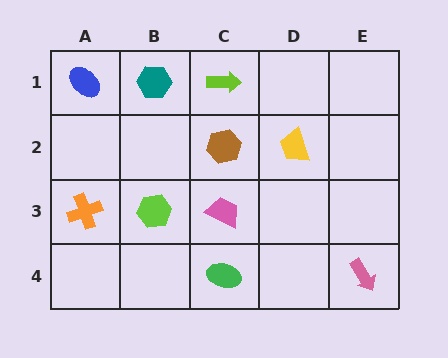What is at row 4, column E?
A pink arrow.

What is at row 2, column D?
A yellow trapezoid.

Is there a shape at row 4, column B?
No, that cell is empty.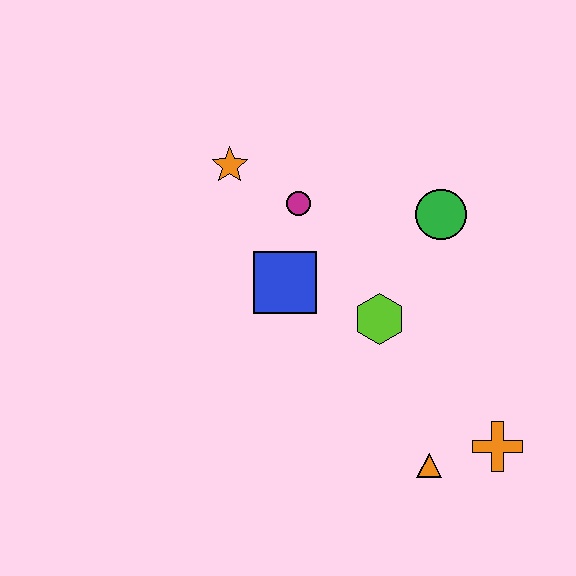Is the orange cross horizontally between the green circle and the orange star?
No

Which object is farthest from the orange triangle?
The orange star is farthest from the orange triangle.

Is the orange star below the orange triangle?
No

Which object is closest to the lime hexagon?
The blue square is closest to the lime hexagon.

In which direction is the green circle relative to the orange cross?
The green circle is above the orange cross.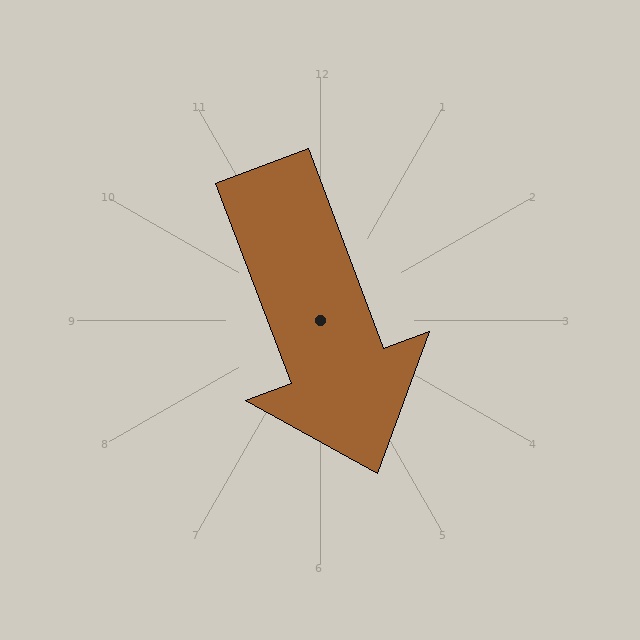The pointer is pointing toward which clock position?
Roughly 5 o'clock.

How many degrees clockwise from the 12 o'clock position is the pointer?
Approximately 159 degrees.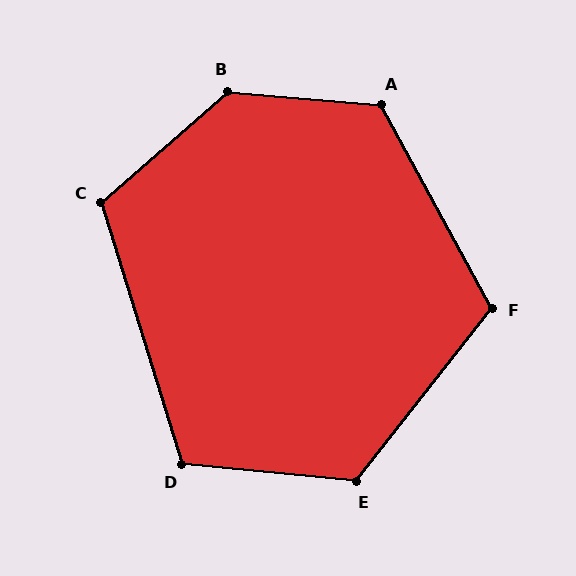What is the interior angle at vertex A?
Approximately 124 degrees (obtuse).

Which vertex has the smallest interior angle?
D, at approximately 113 degrees.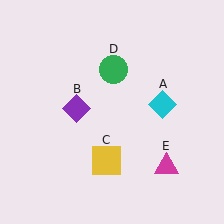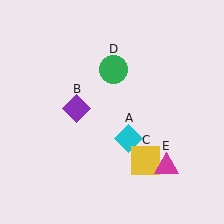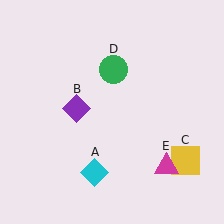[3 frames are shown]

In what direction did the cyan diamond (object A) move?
The cyan diamond (object A) moved down and to the left.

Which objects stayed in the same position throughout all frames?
Purple diamond (object B) and green circle (object D) and magenta triangle (object E) remained stationary.